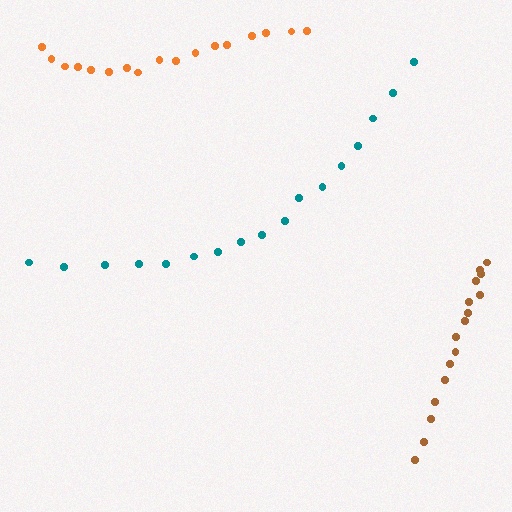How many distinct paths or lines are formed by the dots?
There are 3 distinct paths.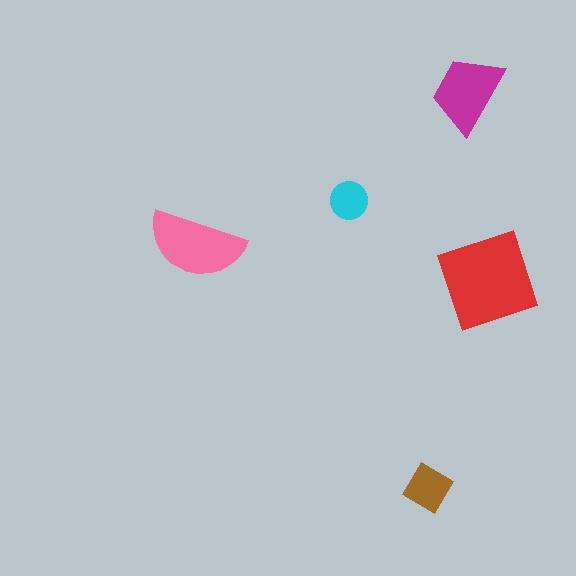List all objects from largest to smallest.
The red square, the pink semicircle, the magenta trapezoid, the brown diamond, the cyan circle.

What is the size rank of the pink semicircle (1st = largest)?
2nd.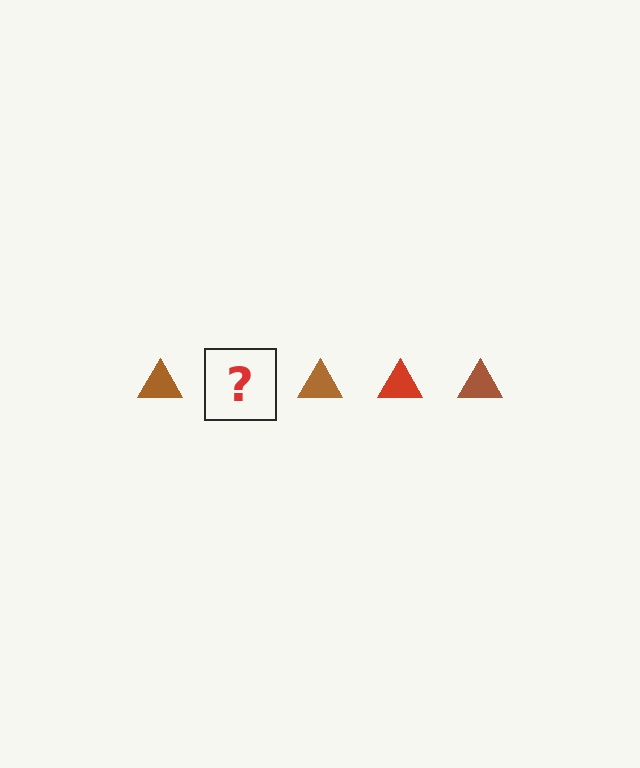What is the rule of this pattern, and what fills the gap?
The rule is that the pattern cycles through brown, red triangles. The gap should be filled with a red triangle.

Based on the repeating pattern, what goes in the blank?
The blank should be a red triangle.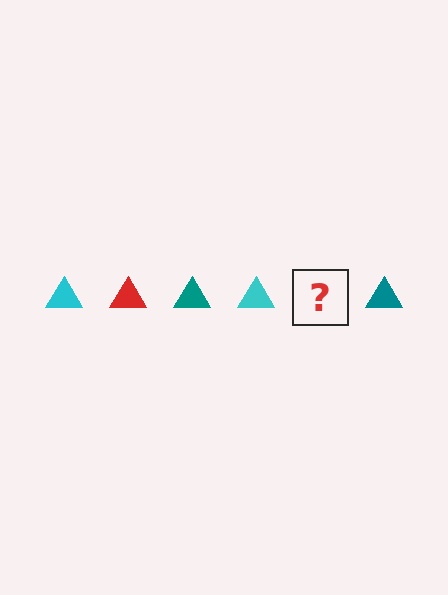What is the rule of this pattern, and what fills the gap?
The rule is that the pattern cycles through cyan, red, teal triangles. The gap should be filled with a red triangle.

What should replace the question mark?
The question mark should be replaced with a red triangle.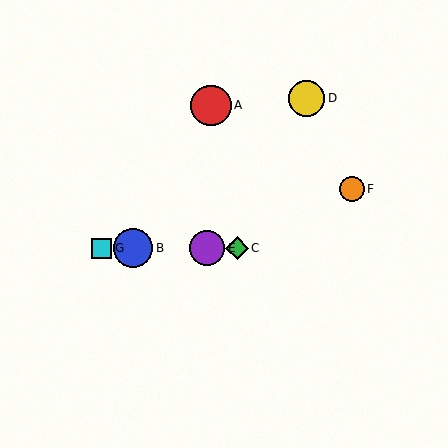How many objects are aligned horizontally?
4 objects (B, C, E, G) are aligned horizontally.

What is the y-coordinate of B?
Object B is at y≈248.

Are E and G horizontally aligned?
Yes, both are at y≈248.